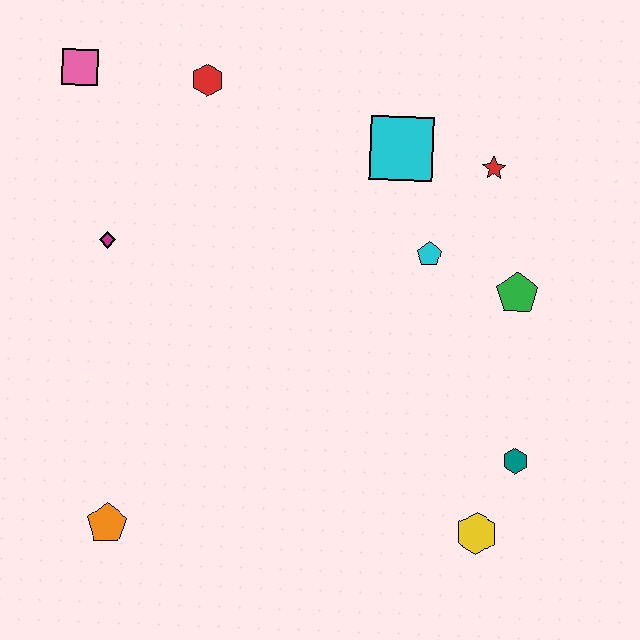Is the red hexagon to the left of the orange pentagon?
No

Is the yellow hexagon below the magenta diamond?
Yes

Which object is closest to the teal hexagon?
The yellow hexagon is closest to the teal hexagon.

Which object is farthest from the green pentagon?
The pink square is farthest from the green pentagon.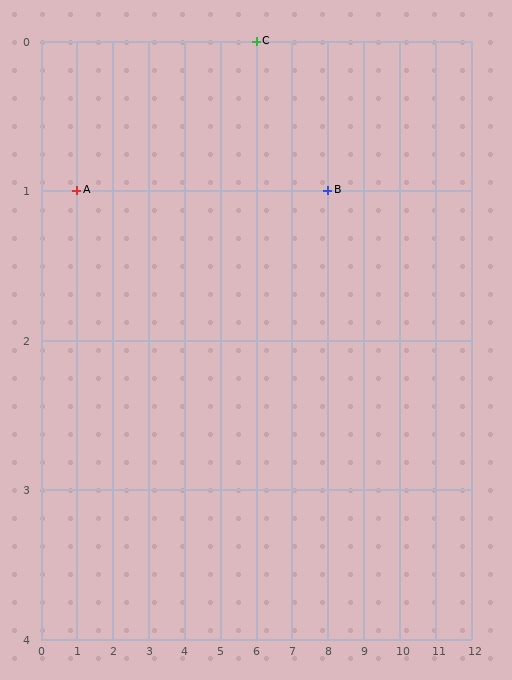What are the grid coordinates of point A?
Point A is at grid coordinates (1, 1).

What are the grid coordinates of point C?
Point C is at grid coordinates (6, 0).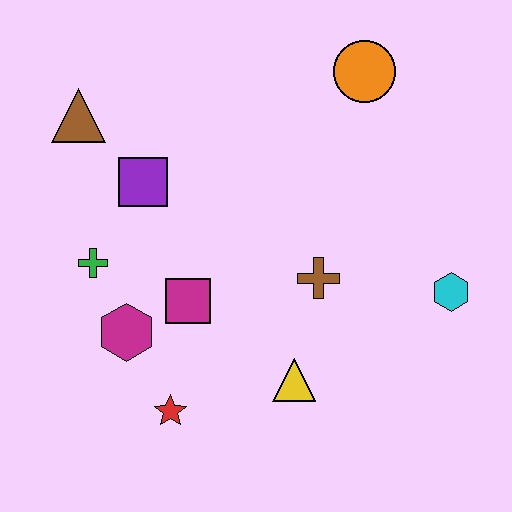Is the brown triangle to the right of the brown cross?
No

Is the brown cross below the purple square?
Yes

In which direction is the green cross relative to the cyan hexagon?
The green cross is to the left of the cyan hexagon.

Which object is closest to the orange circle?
The brown cross is closest to the orange circle.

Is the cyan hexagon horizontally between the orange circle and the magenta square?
No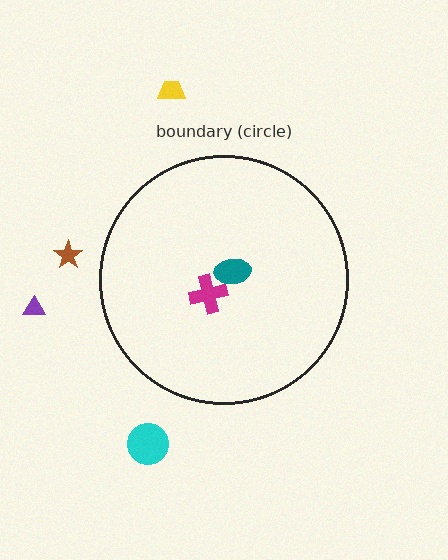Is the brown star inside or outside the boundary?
Outside.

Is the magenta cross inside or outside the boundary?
Inside.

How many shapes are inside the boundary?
2 inside, 4 outside.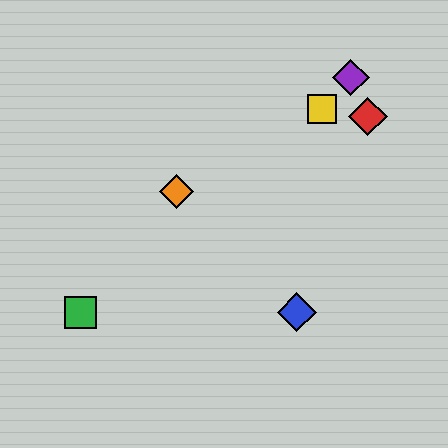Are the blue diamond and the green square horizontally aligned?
Yes, both are at y≈312.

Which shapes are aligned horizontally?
The blue diamond, the green square are aligned horizontally.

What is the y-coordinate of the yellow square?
The yellow square is at y≈109.